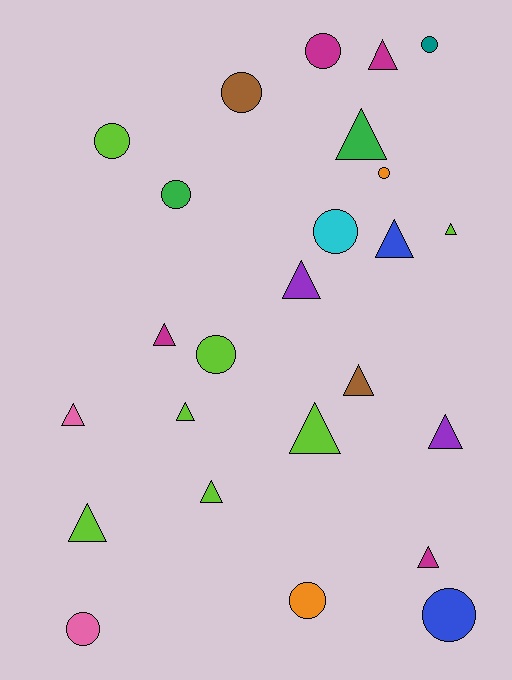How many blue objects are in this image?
There are 2 blue objects.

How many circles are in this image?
There are 11 circles.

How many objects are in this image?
There are 25 objects.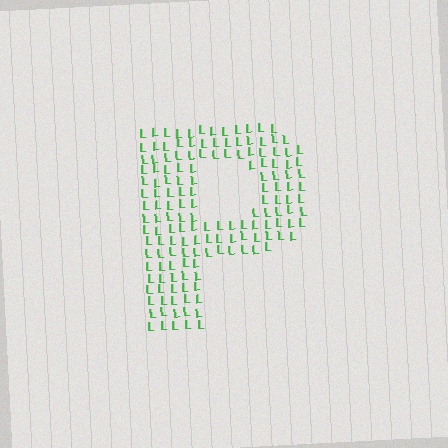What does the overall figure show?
The overall figure shows the letter P.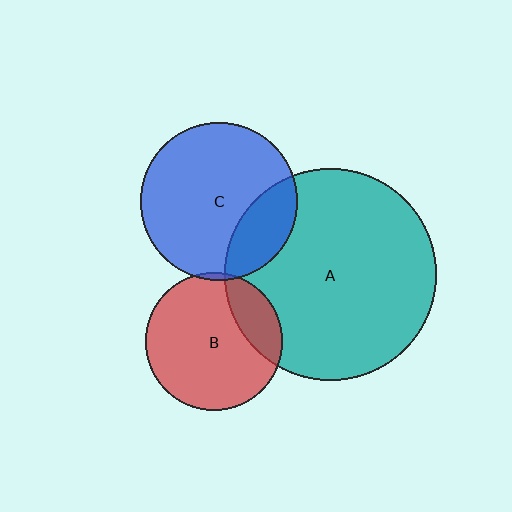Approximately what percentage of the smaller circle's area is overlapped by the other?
Approximately 5%.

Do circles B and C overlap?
Yes.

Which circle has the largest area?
Circle A (teal).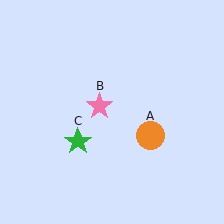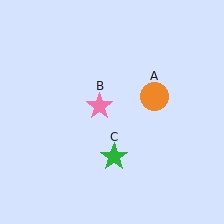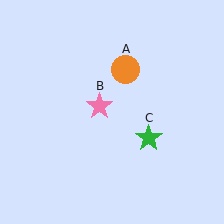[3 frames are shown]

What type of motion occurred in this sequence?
The orange circle (object A), green star (object C) rotated counterclockwise around the center of the scene.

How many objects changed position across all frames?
2 objects changed position: orange circle (object A), green star (object C).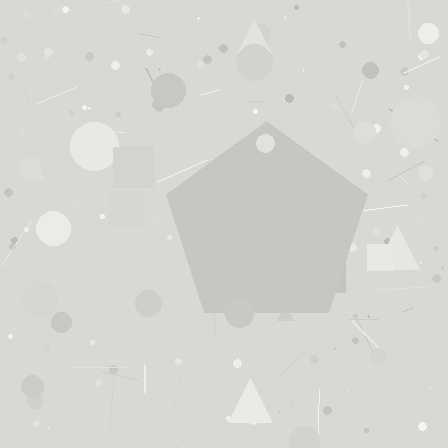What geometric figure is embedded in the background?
A pentagon is embedded in the background.